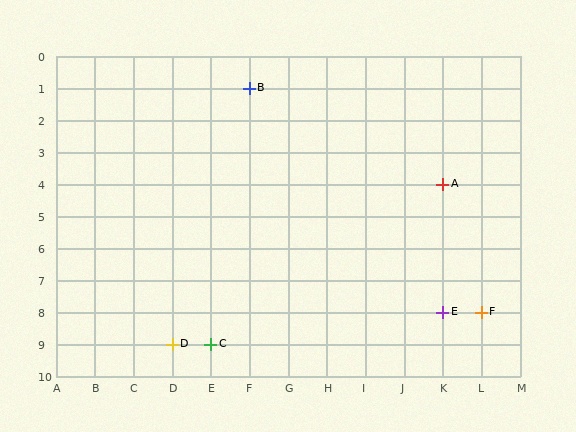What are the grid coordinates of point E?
Point E is at grid coordinates (K, 8).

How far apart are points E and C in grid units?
Points E and C are 6 columns and 1 row apart (about 6.1 grid units diagonally).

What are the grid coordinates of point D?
Point D is at grid coordinates (D, 9).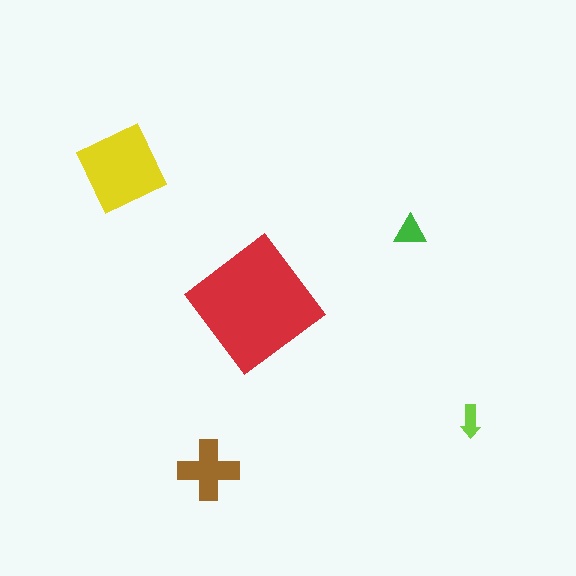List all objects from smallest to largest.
The lime arrow, the green triangle, the brown cross, the yellow diamond, the red diamond.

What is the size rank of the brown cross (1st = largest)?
3rd.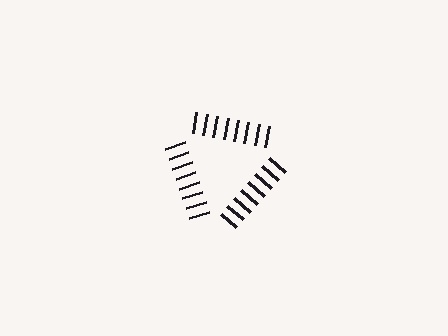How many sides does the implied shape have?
3 sides — the line-ends trace a triangle.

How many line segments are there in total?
24 — 8 along each of the 3 edges.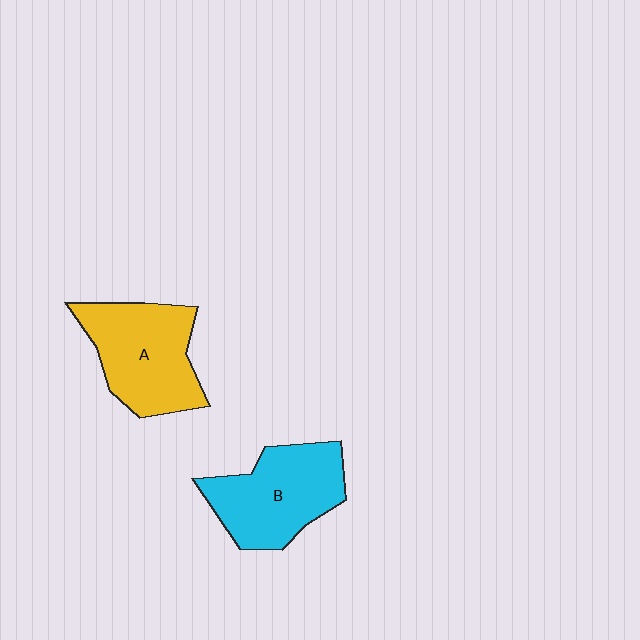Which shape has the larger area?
Shape A (yellow).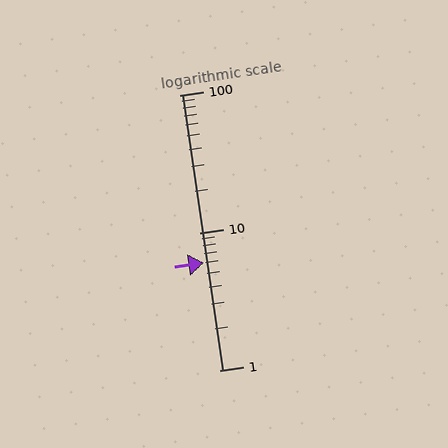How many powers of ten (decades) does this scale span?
The scale spans 2 decades, from 1 to 100.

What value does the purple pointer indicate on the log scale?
The pointer indicates approximately 6.